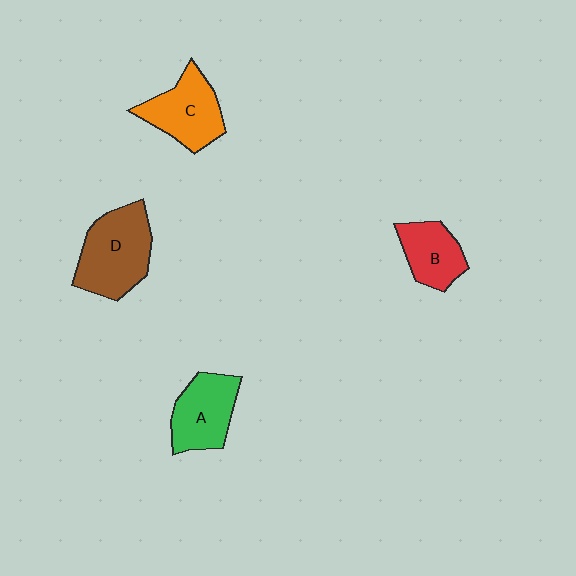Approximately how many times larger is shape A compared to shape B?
Approximately 1.2 times.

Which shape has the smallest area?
Shape B (red).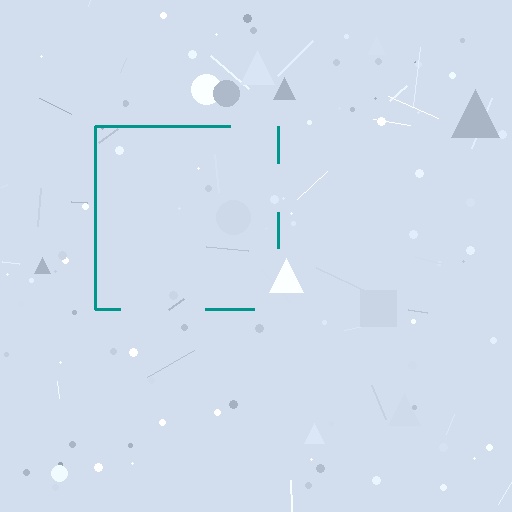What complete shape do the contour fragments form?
The contour fragments form a square.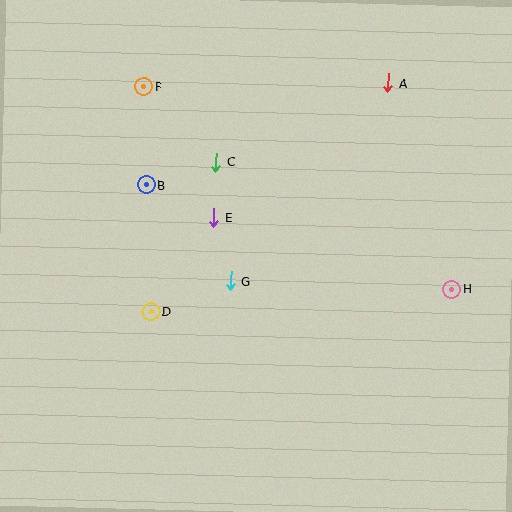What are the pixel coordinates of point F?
Point F is at (144, 87).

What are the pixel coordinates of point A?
Point A is at (388, 83).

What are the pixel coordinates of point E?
Point E is at (214, 218).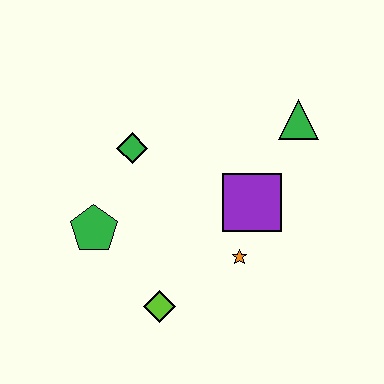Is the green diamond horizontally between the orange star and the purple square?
No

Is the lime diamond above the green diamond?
No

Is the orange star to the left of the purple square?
Yes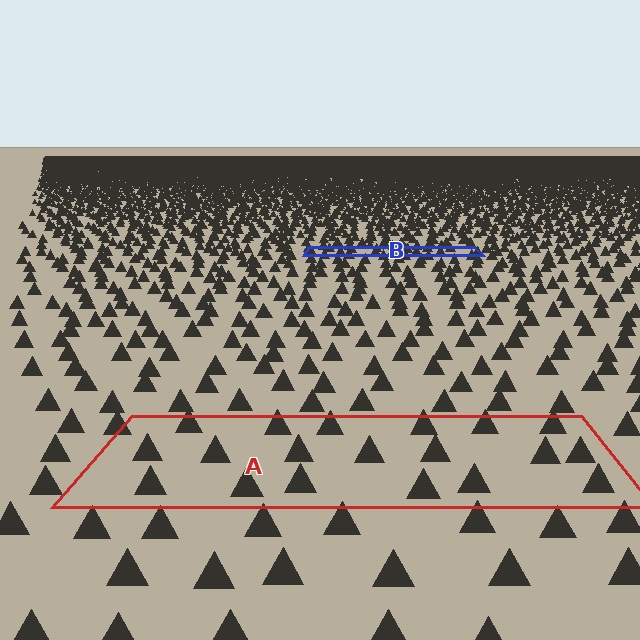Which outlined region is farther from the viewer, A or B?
Region B is farther from the viewer — the texture elements inside it appear smaller and more densely packed.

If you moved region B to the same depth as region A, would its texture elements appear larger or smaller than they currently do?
They would appear larger. At a closer depth, the same texture elements are projected at a bigger on-screen size.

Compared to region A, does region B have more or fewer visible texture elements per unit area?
Region B has more texture elements per unit area — they are packed more densely because it is farther away.